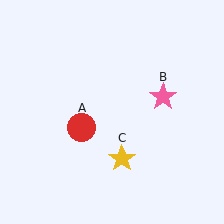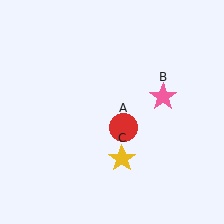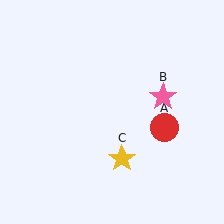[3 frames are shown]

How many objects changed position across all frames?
1 object changed position: red circle (object A).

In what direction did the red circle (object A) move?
The red circle (object A) moved right.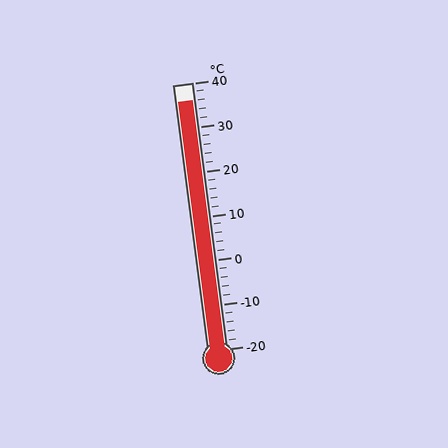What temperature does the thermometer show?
The thermometer shows approximately 36°C.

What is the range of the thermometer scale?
The thermometer scale ranges from -20°C to 40°C.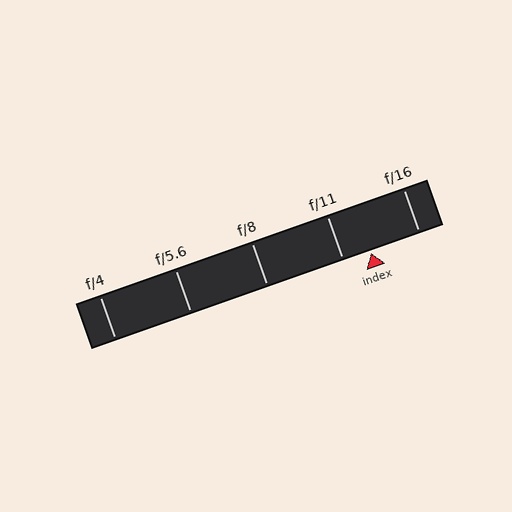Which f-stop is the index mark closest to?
The index mark is closest to f/11.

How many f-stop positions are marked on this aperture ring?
There are 5 f-stop positions marked.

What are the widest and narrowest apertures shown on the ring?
The widest aperture shown is f/4 and the narrowest is f/16.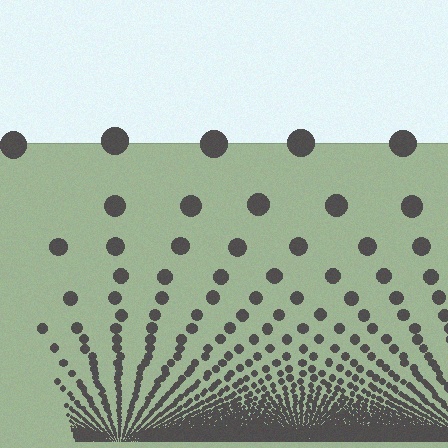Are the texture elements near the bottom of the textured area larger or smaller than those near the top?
Smaller. The gradient is inverted — elements near the bottom are smaller and denser.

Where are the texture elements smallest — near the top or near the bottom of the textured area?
Near the bottom.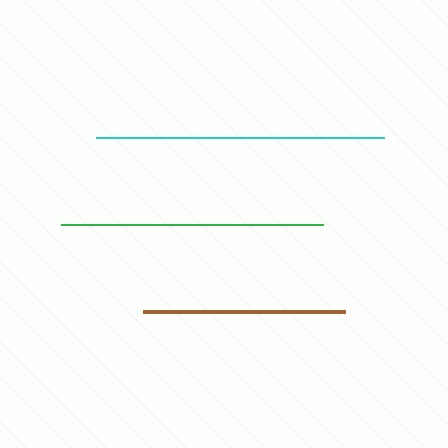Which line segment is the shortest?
The brown line is the shortest at approximately 202 pixels.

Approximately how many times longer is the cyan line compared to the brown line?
The cyan line is approximately 1.4 times the length of the brown line.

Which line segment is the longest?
The cyan line is the longest at approximately 288 pixels.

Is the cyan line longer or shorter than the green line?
The cyan line is longer than the green line.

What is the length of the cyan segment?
The cyan segment is approximately 288 pixels long.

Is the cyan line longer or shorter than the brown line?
The cyan line is longer than the brown line.